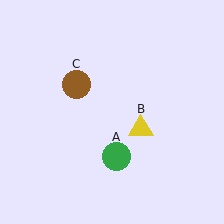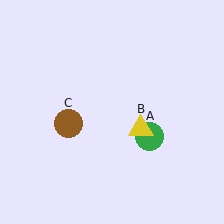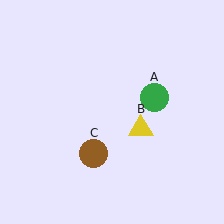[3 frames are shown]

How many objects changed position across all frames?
2 objects changed position: green circle (object A), brown circle (object C).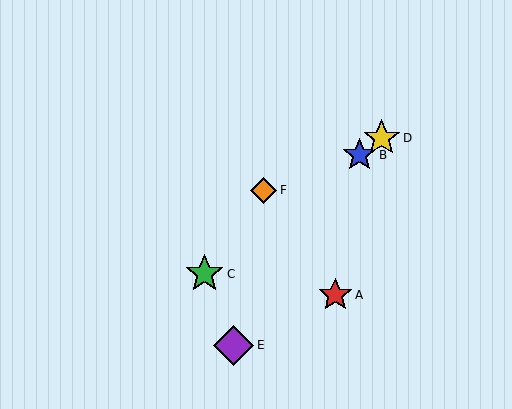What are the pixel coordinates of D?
Object D is at (382, 138).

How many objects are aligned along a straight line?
3 objects (B, C, D) are aligned along a straight line.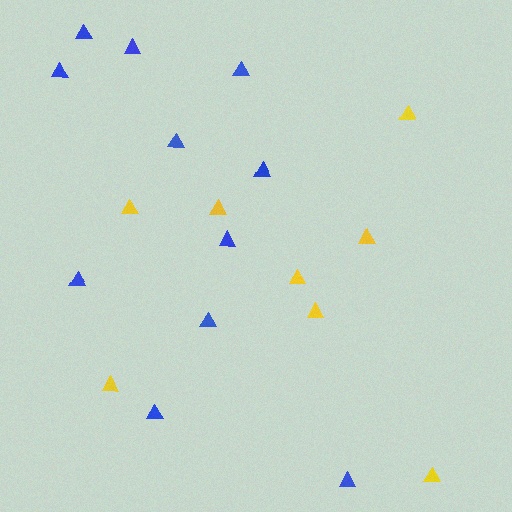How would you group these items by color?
There are 2 groups: one group of yellow triangles (8) and one group of blue triangles (11).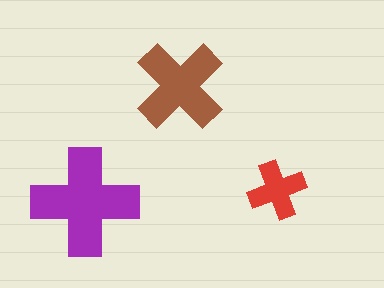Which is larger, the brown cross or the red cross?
The brown one.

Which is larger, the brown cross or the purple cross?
The purple one.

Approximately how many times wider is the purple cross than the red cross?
About 2 times wider.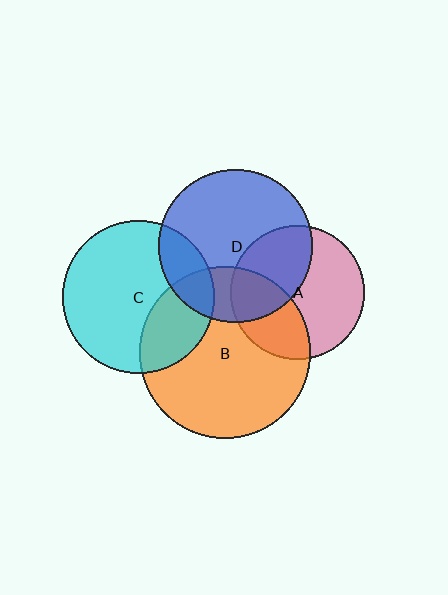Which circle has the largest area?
Circle B (orange).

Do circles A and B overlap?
Yes.